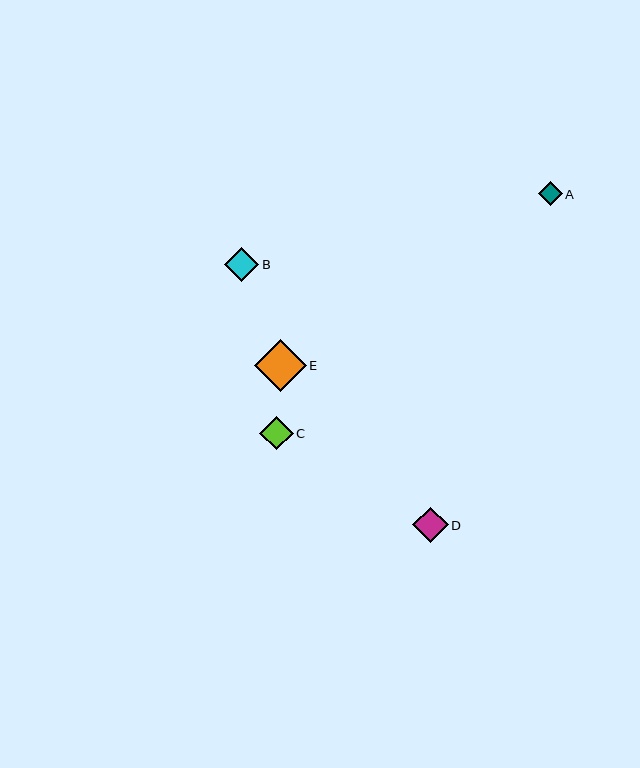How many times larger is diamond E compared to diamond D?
Diamond E is approximately 1.5 times the size of diamond D.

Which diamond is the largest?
Diamond E is the largest with a size of approximately 52 pixels.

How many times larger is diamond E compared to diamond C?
Diamond E is approximately 1.6 times the size of diamond C.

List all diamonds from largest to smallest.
From largest to smallest: E, D, B, C, A.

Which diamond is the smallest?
Diamond A is the smallest with a size of approximately 24 pixels.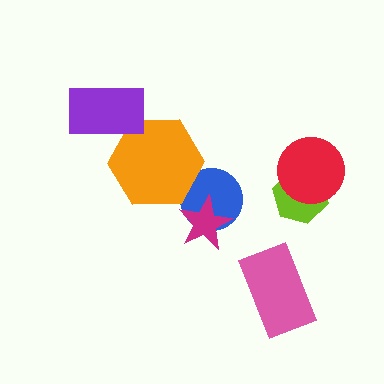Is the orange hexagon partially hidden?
Yes, it is partially covered by another shape.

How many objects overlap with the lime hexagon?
1 object overlaps with the lime hexagon.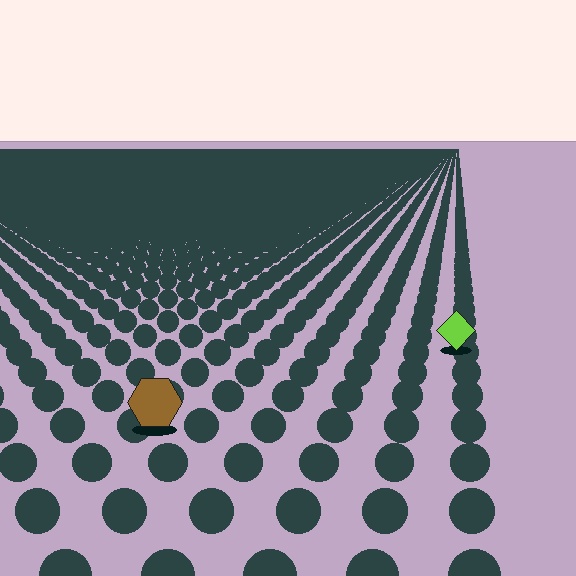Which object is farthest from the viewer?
The lime diamond is farthest from the viewer. It appears smaller and the ground texture around it is denser.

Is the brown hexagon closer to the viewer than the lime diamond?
Yes. The brown hexagon is closer — you can tell from the texture gradient: the ground texture is coarser near it.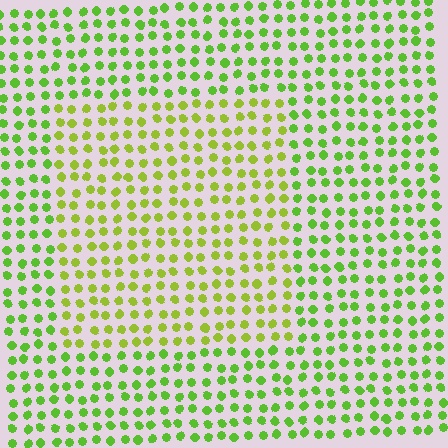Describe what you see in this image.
The image is filled with small lime elements in a uniform arrangement. A rectangle-shaped region is visible where the elements are tinted to a slightly different hue, forming a subtle color boundary.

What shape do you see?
I see a rectangle.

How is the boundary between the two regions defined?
The boundary is defined purely by a slight shift in hue (about 25 degrees). Spacing, size, and orientation are identical on both sides.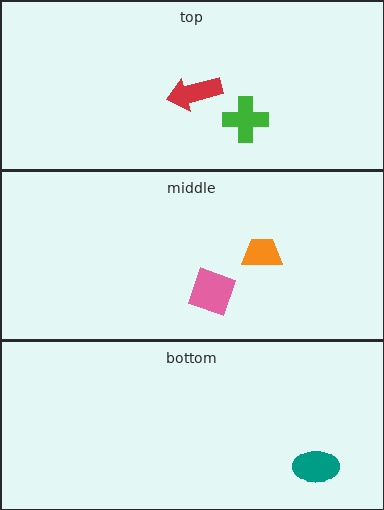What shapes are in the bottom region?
The teal ellipse.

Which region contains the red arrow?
The top region.